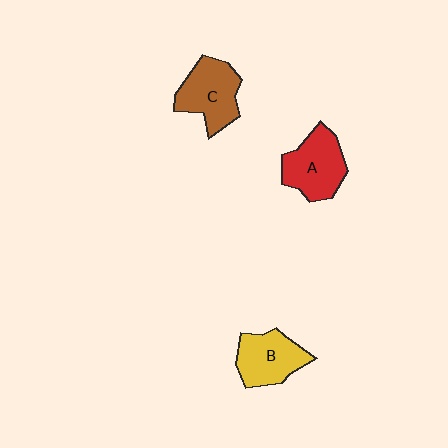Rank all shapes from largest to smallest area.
From largest to smallest: C (brown), A (red), B (yellow).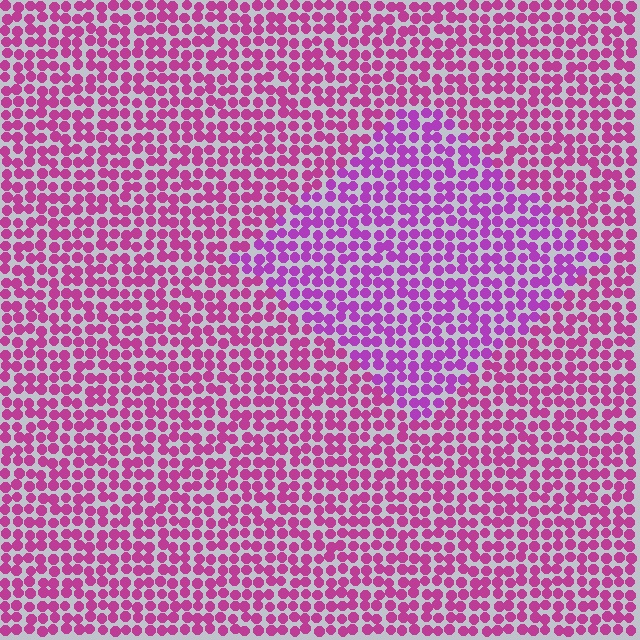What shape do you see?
I see a diamond.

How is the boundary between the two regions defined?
The boundary is defined purely by a slight shift in hue (about 25 degrees). Spacing, size, and orientation are identical on both sides.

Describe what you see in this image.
The image is filled with small magenta elements in a uniform arrangement. A diamond-shaped region is visible where the elements are tinted to a slightly different hue, forming a subtle color boundary.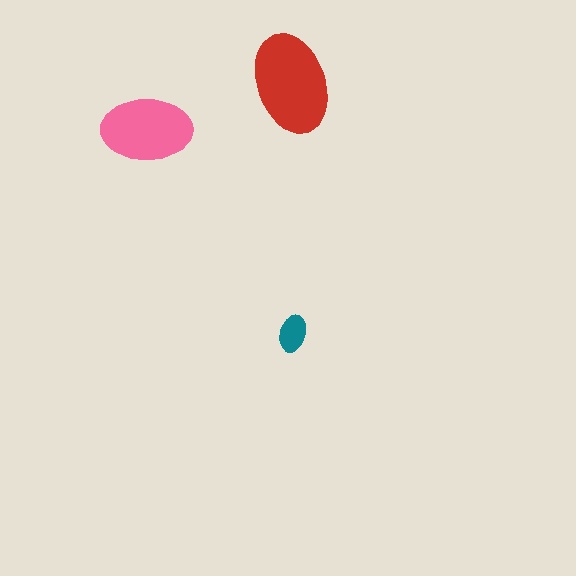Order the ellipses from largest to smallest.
the red one, the pink one, the teal one.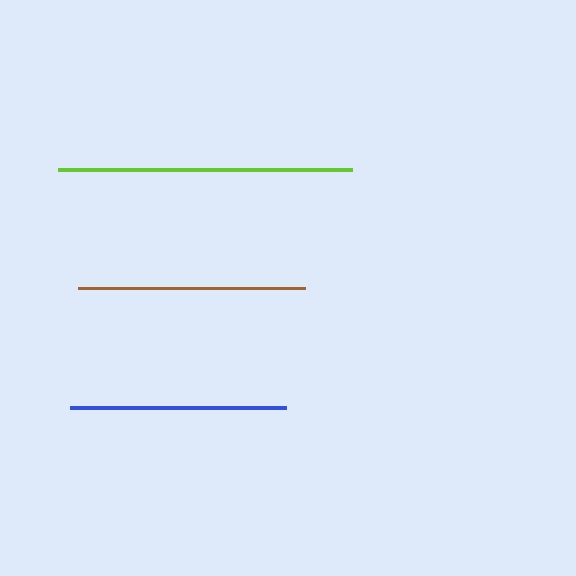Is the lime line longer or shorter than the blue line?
The lime line is longer than the blue line.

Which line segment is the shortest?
The blue line is the shortest at approximately 216 pixels.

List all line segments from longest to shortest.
From longest to shortest: lime, brown, blue.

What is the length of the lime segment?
The lime segment is approximately 294 pixels long.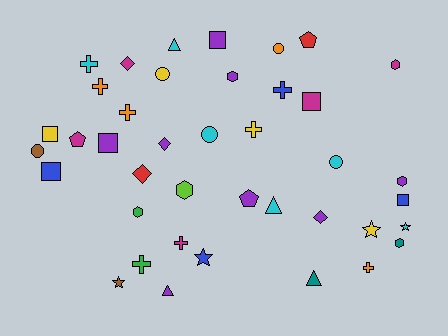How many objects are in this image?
There are 40 objects.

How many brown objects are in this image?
There are 2 brown objects.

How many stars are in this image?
There are 4 stars.